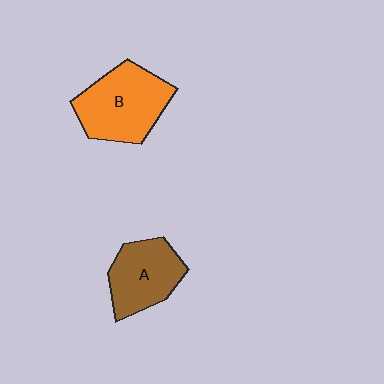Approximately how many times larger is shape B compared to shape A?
Approximately 1.3 times.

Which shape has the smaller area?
Shape A (brown).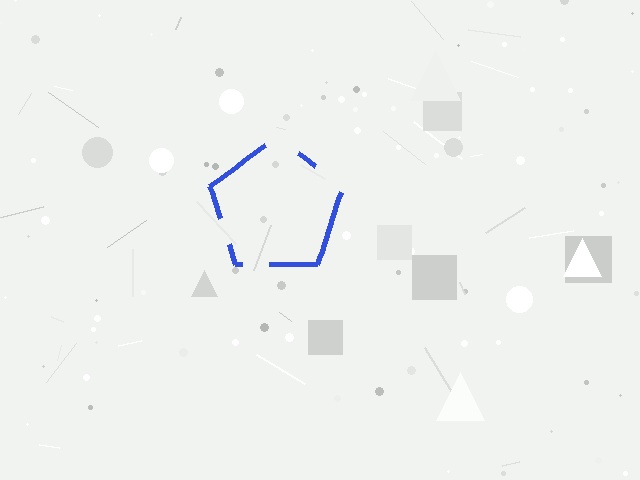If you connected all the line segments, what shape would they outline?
They would outline a pentagon.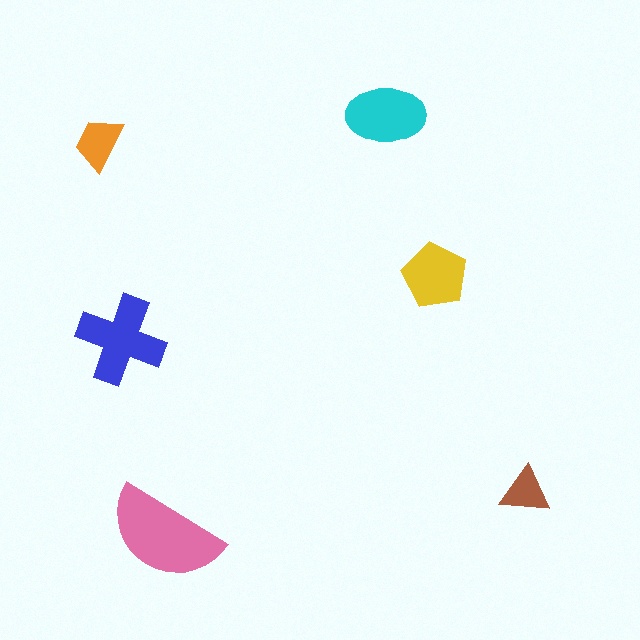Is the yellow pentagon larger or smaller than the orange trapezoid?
Larger.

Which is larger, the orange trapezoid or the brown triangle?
The orange trapezoid.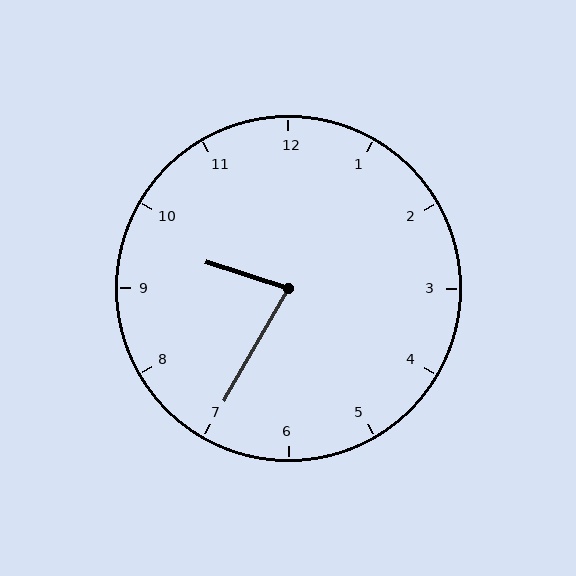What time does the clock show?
9:35.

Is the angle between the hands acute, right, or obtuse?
It is acute.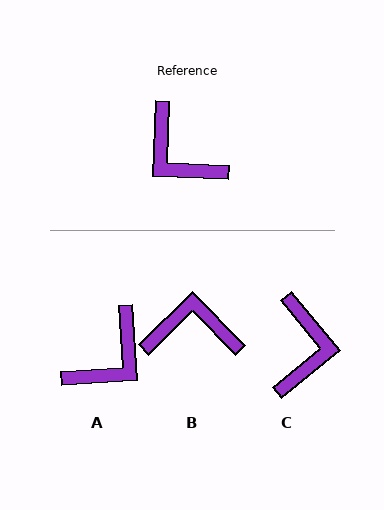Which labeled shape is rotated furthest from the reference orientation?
B, about 133 degrees away.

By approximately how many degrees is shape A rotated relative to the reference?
Approximately 96 degrees counter-clockwise.